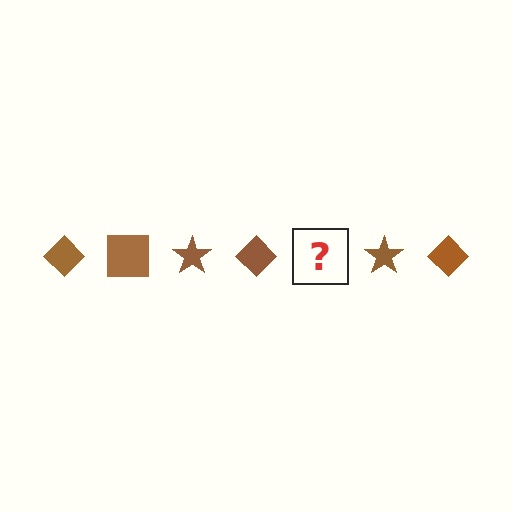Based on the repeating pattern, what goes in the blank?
The blank should be a brown square.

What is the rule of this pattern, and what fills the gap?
The rule is that the pattern cycles through diamond, square, star shapes in brown. The gap should be filled with a brown square.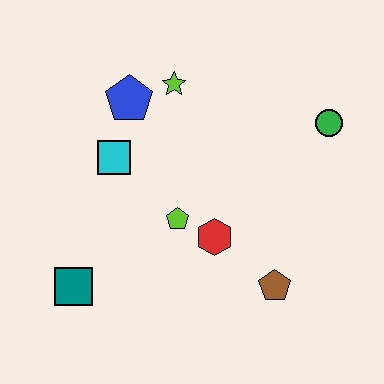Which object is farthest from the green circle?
The teal square is farthest from the green circle.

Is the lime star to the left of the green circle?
Yes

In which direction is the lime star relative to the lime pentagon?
The lime star is above the lime pentagon.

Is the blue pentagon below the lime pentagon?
No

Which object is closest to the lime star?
The blue pentagon is closest to the lime star.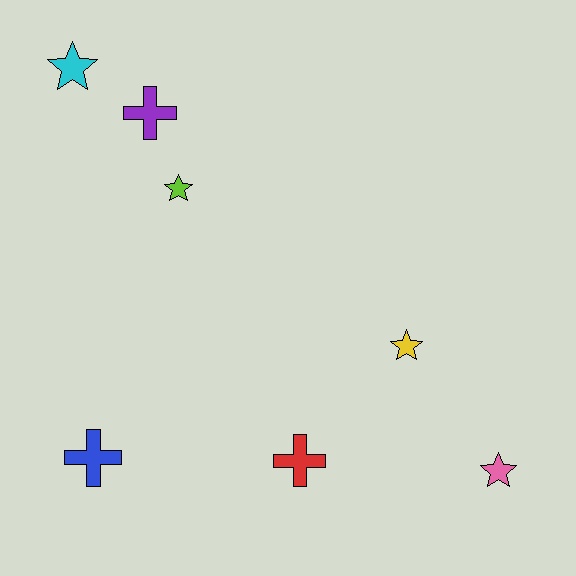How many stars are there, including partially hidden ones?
There are 4 stars.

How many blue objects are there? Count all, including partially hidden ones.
There is 1 blue object.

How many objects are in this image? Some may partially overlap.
There are 7 objects.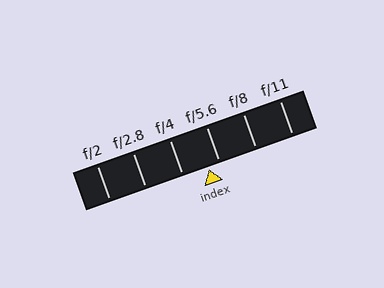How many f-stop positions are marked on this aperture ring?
There are 6 f-stop positions marked.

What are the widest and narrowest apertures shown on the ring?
The widest aperture shown is f/2 and the narrowest is f/11.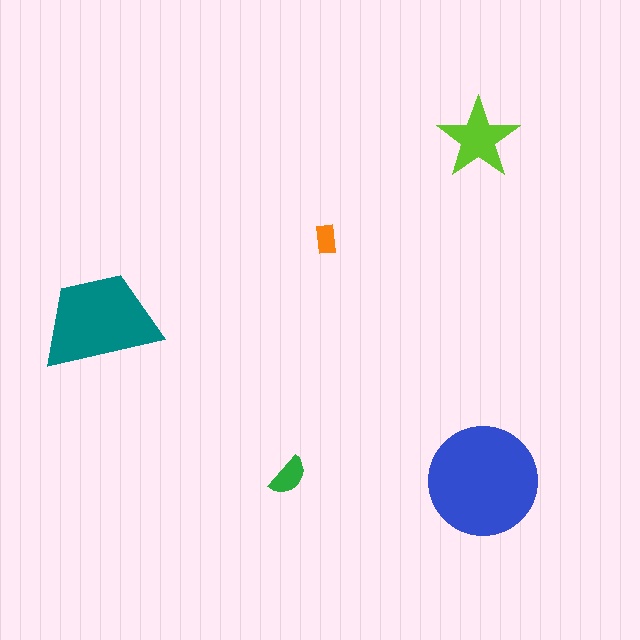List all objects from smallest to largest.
The orange rectangle, the green semicircle, the lime star, the teal trapezoid, the blue circle.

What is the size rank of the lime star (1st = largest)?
3rd.